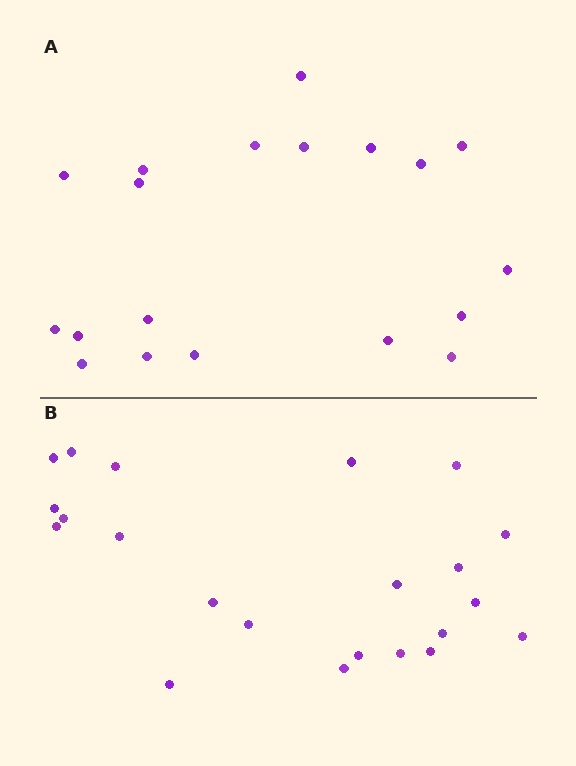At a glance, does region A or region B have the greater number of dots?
Region B (the bottom region) has more dots.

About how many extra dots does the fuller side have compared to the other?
Region B has just a few more — roughly 2 or 3 more dots than region A.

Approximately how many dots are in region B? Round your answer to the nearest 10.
About 20 dots. (The exact count is 22, which rounds to 20.)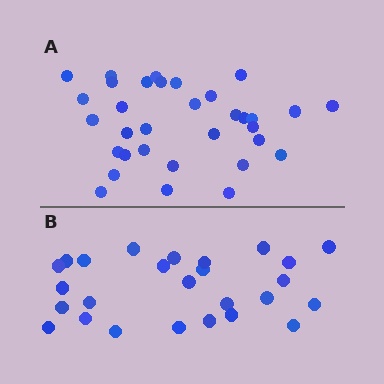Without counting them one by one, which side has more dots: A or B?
Region A (the top region) has more dots.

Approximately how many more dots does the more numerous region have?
Region A has roughly 8 or so more dots than region B.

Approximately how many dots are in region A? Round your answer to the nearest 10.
About 30 dots. (The exact count is 33, which rounds to 30.)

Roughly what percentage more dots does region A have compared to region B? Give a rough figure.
About 25% more.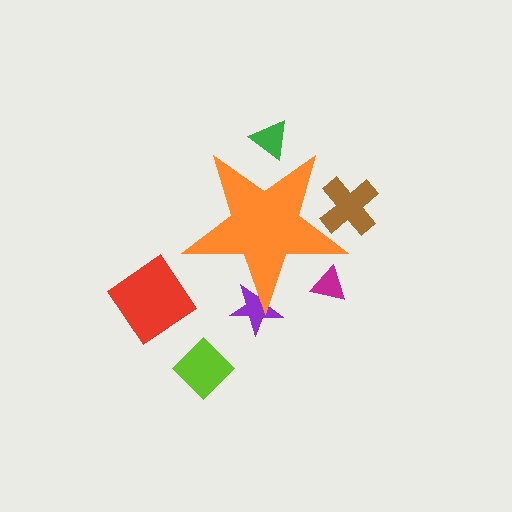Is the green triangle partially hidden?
Yes, the green triangle is partially hidden behind the orange star.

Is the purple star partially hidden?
Yes, the purple star is partially hidden behind the orange star.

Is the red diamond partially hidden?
No, the red diamond is fully visible.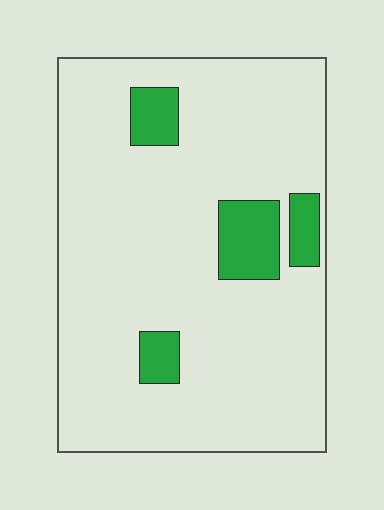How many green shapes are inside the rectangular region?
4.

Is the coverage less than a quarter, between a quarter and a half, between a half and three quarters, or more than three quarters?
Less than a quarter.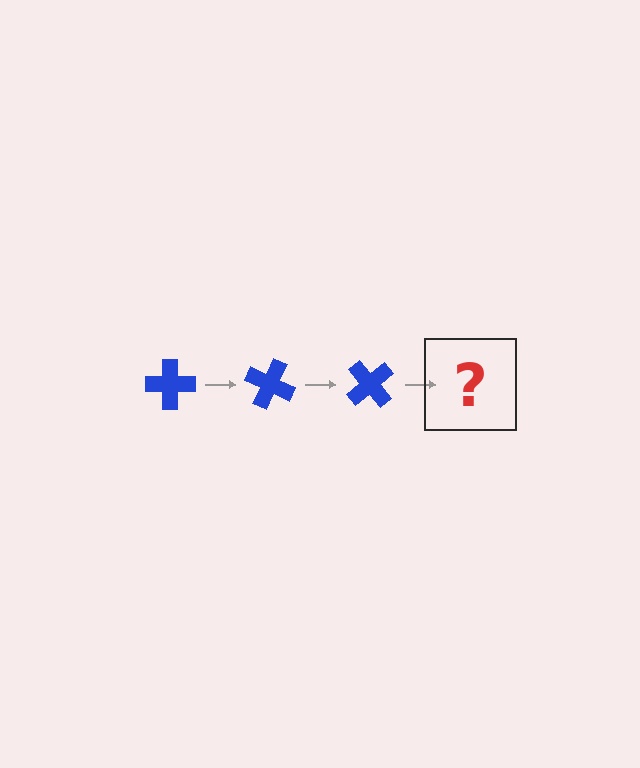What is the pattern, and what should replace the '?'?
The pattern is that the cross rotates 25 degrees each step. The '?' should be a blue cross rotated 75 degrees.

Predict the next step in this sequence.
The next step is a blue cross rotated 75 degrees.